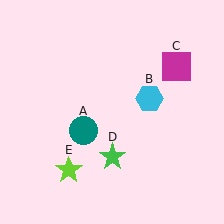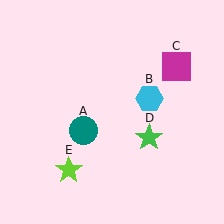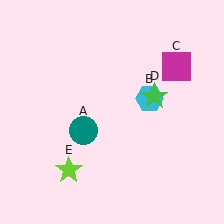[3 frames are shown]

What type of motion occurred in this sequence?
The green star (object D) rotated counterclockwise around the center of the scene.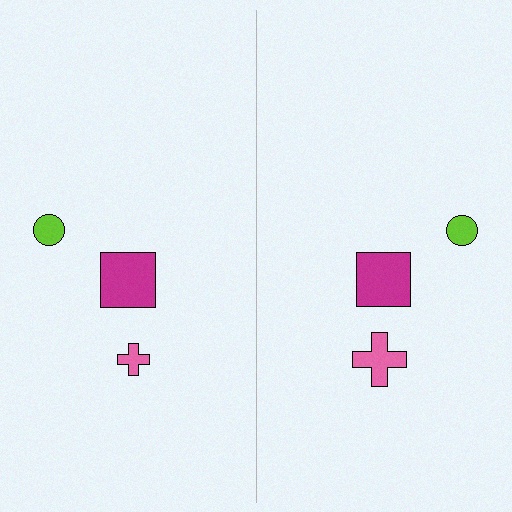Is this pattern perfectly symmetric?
No, the pattern is not perfectly symmetric. The pink cross on the right side has a different size than its mirror counterpart.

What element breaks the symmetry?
The pink cross on the right side has a different size than its mirror counterpart.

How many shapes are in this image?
There are 6 shapes in this image.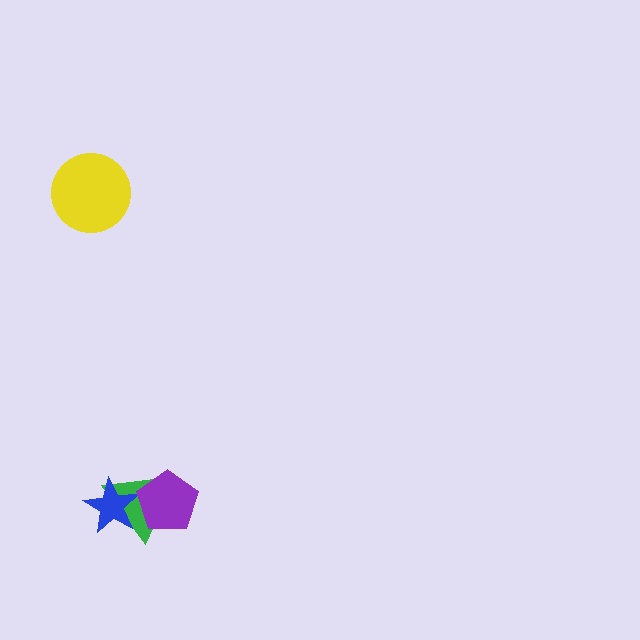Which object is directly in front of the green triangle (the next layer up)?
The blue star is directly in front of the green triangle.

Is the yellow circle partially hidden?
No, no other shape covers it.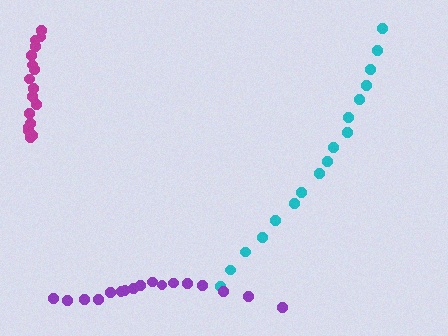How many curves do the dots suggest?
There are 3 distinct paths.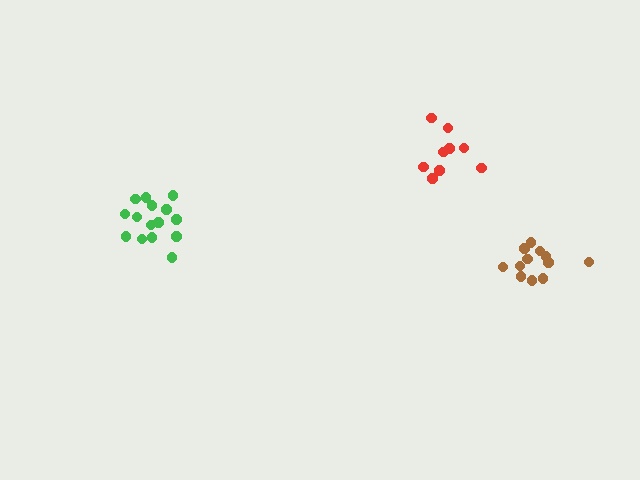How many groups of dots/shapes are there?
There are 3 groups.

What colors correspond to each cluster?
The clusters are colored: red, green, brown.